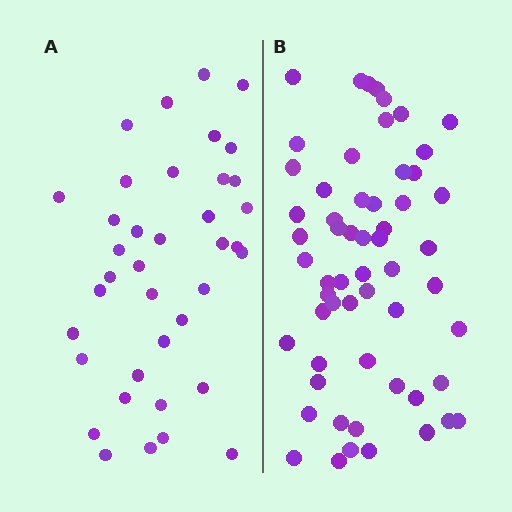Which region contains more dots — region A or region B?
Region B (the right region) has more dots.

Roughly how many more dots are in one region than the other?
Region B has approximately 20 more dots than region A.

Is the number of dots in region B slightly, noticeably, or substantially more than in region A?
Region B has substantially more. The ratio is roughly 1.5 to 1.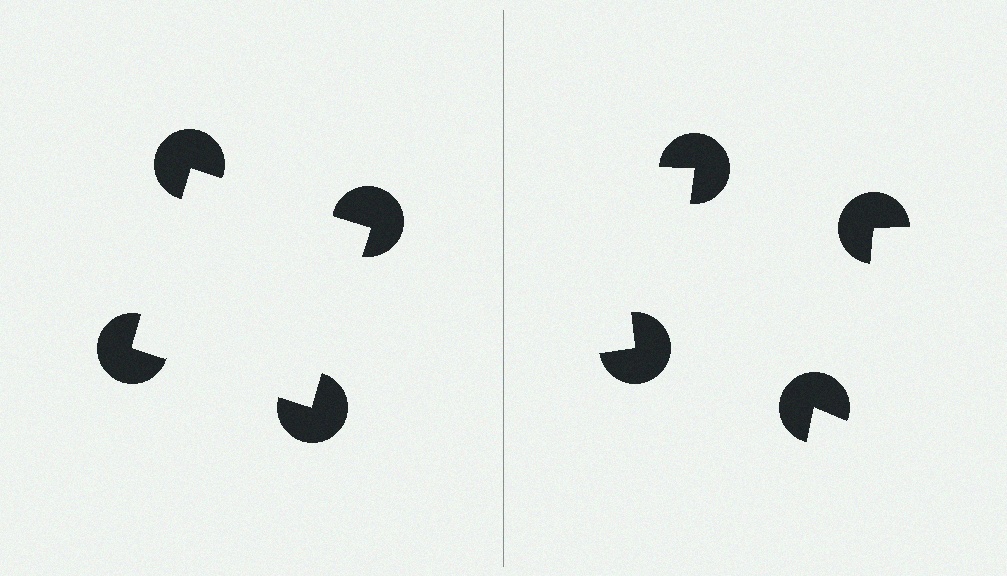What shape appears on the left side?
An illusory square.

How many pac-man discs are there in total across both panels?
8 — 4 on each side.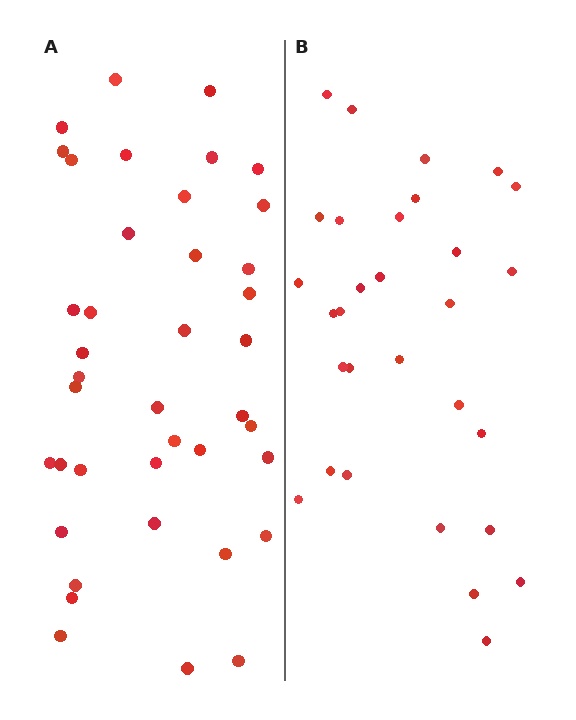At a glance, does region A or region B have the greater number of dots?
Region A (the left region) has more dots.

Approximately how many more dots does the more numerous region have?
Region A has roughly 10 or so more dots than region B.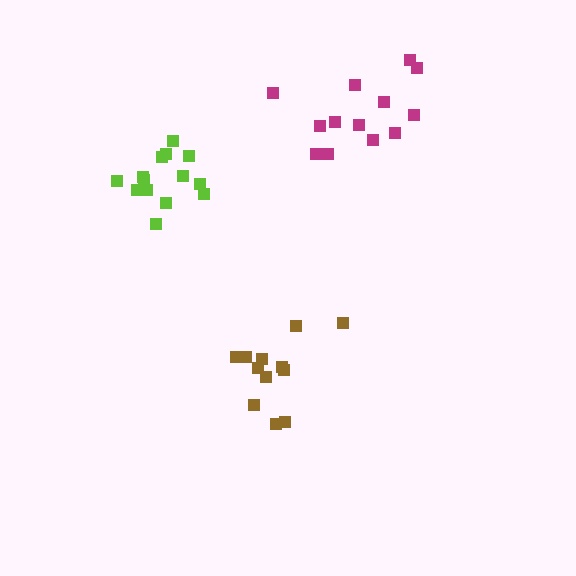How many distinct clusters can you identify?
There are 3 distinct clusters.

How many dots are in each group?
Group 1: 13 dots, Group 2: 14 dots, Group 3: 12 dots (39 total).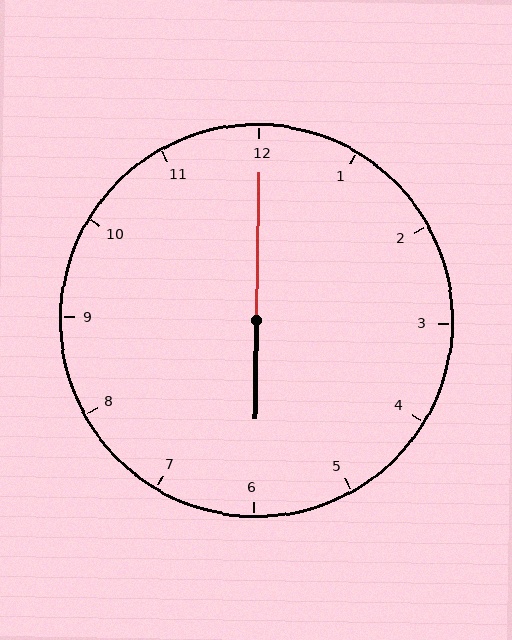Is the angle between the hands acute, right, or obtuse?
It is obtuse.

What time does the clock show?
6:00.